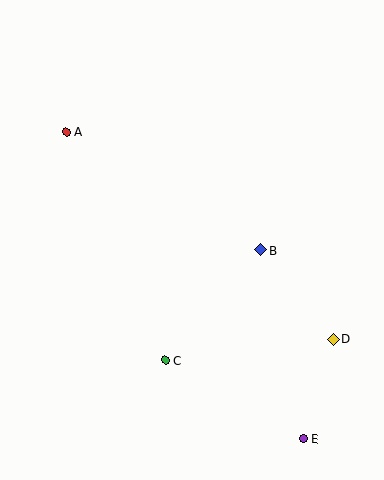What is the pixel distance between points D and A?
The distance between D and A is 338 pixels.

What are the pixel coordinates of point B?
Point B is at (261, 250).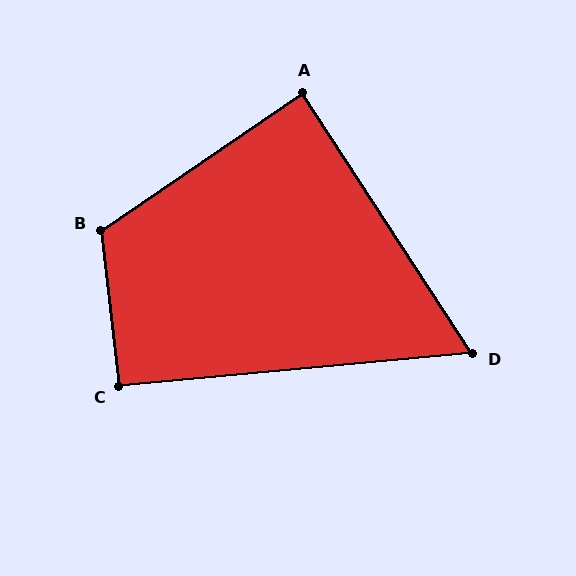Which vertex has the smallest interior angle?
D, at approximately 62 degrees.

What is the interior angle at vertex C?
Approximately 91 degrees (approximately right).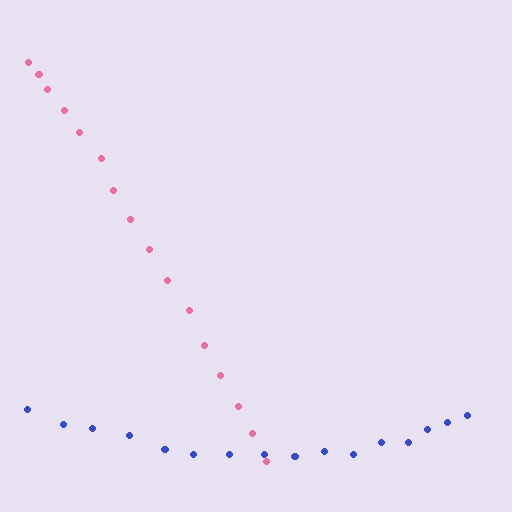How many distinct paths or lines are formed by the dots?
There are 2 distinct paths.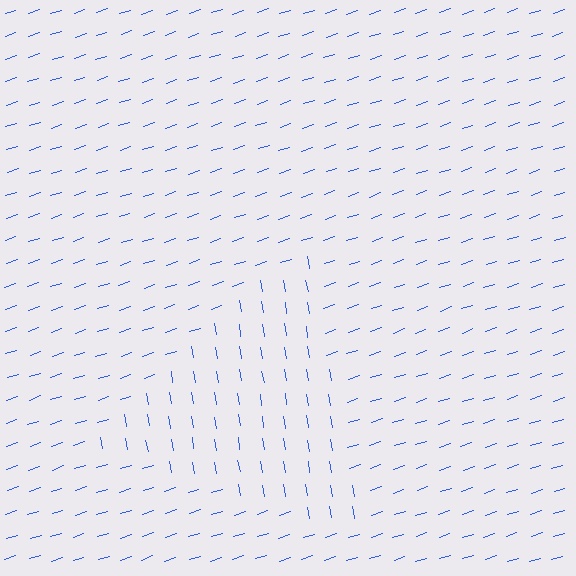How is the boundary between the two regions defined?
The boundary is defined purely by a change in line orientation (approximately 81 degrees difference). All lines are the same color and thickness.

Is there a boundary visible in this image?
Yes, there is a texture boundary formed by a change in line orientation.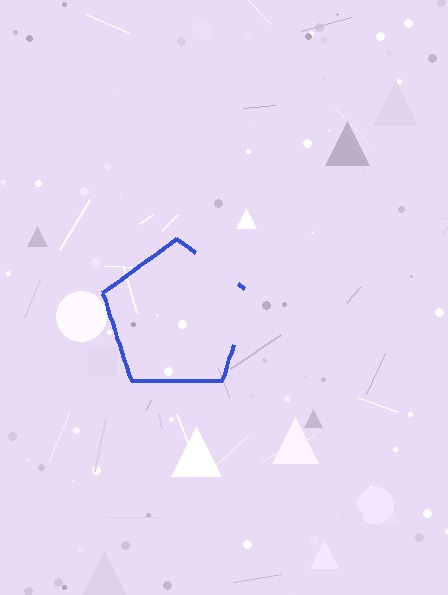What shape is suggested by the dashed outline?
The dashed outline suggests a pentagon.